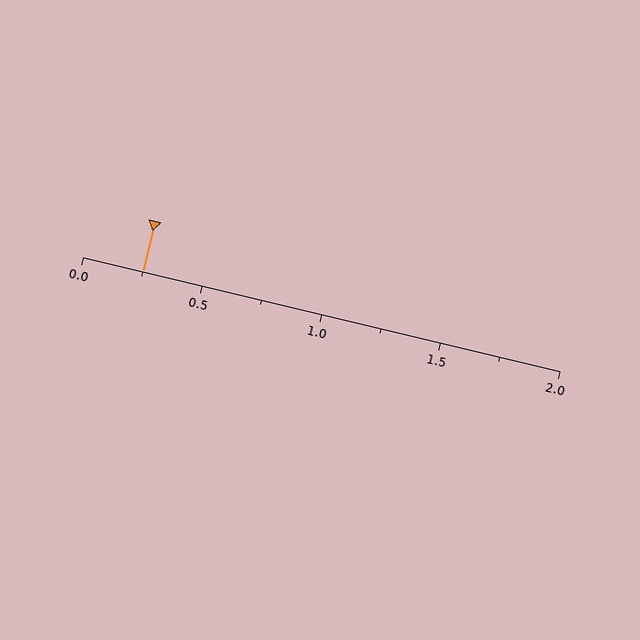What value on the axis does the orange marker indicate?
The marker indicates approximately 0.25.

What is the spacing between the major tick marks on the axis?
The major ticks are spaced 0.5 apart.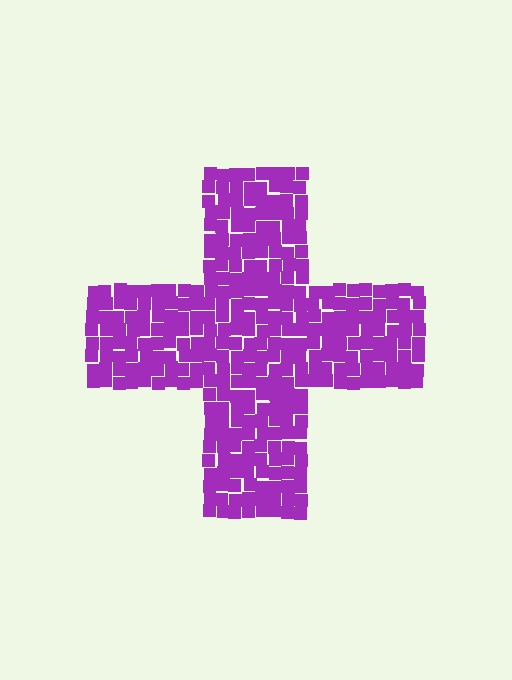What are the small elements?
The small elements are squares.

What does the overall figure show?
The overall figure shows a cross.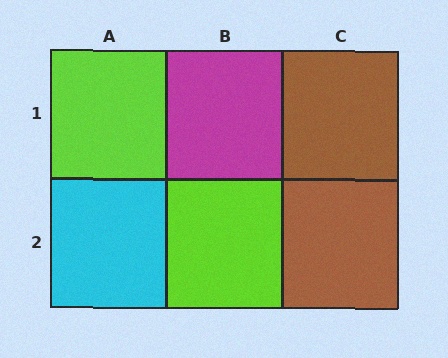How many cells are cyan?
1 cell is cyan.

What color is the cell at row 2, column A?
Cyan.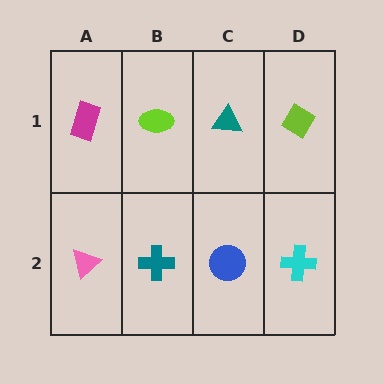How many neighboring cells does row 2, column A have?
2.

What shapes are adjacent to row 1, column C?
A blue circle (row 2, column C), a lime ellipse (row 1, column B), a lime diamond (row 1, column D).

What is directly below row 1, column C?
A blue circle.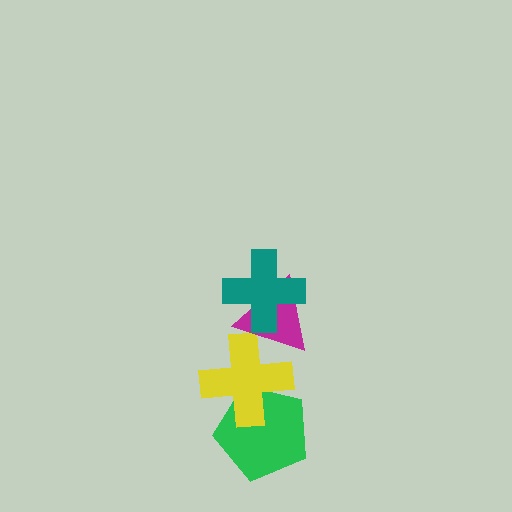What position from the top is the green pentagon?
The green pentagon is 4th from the top.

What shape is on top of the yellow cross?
The magenta triangle is on top of the yellow cross.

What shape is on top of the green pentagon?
The yellow cross is on top of the green pentagon.